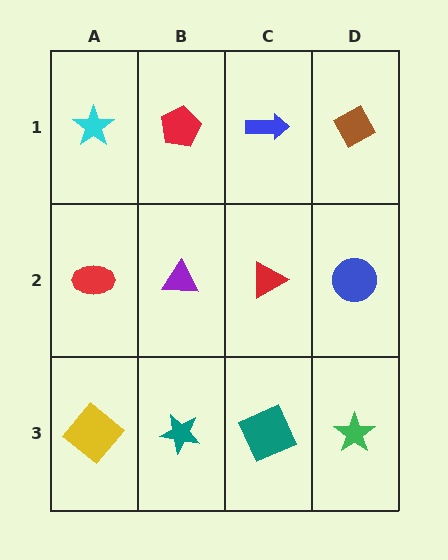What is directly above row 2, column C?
A blue arrow.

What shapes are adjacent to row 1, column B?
A purple triangle (row 2, column B), a cyan star (row 1, column A), a blue arrow (row 1, column C).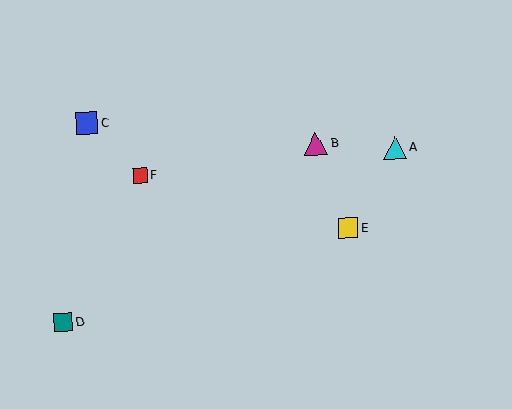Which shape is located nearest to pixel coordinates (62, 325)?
The teal square (labeled D) at (63, 322) is nearest to that location.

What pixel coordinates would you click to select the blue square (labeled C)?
Click at (87, 123) to select the blue square C.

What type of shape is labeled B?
Shape B is a magenta triangle.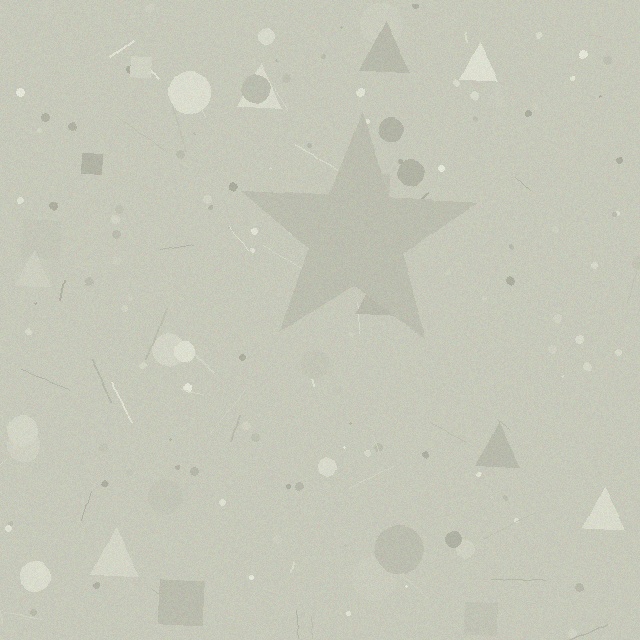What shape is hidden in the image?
A star is hidden in the image.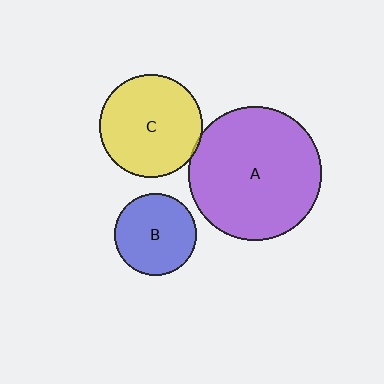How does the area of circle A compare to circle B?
Approximately 2.6 times.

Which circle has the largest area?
Circle A (purple).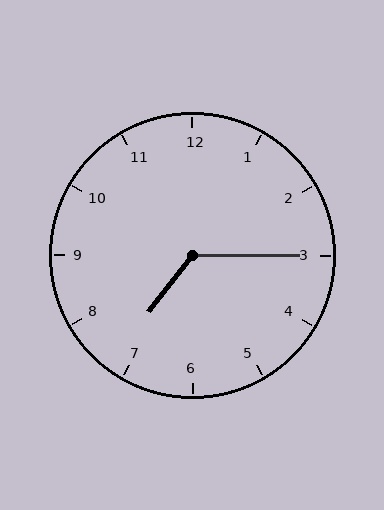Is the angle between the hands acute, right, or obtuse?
It is obtuse.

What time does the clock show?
7:15.